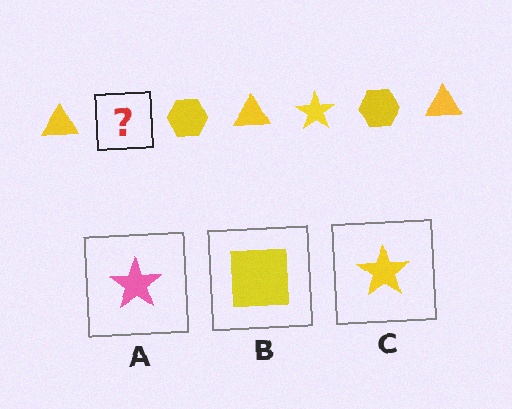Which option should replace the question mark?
Option C.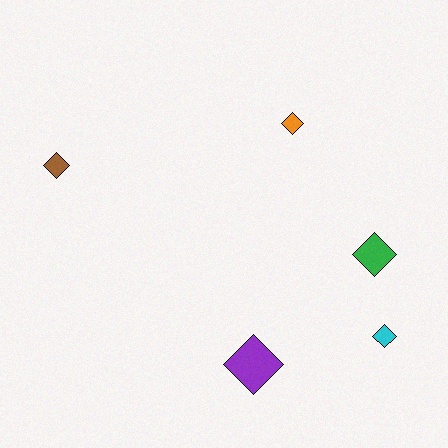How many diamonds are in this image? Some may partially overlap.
There are 5 diamonds.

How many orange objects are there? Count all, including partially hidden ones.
There is 1 orange object.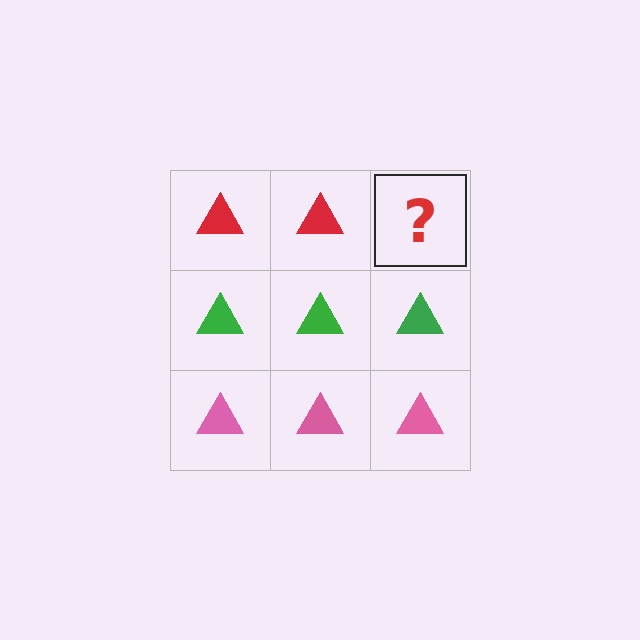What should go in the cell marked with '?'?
The missing cell should contain a red triangle.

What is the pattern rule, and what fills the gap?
The rule is that each row has a consistent color. The gap should be filled with a red triangle.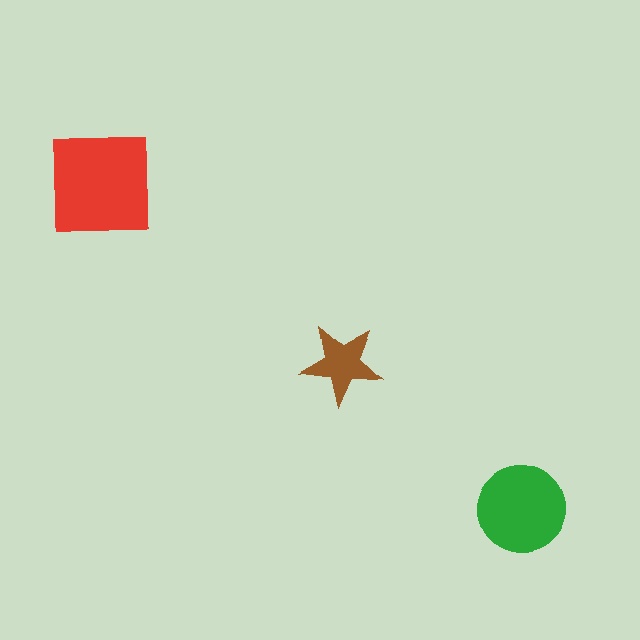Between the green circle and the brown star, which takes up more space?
The green circle.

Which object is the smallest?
The brown star.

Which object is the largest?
The red square.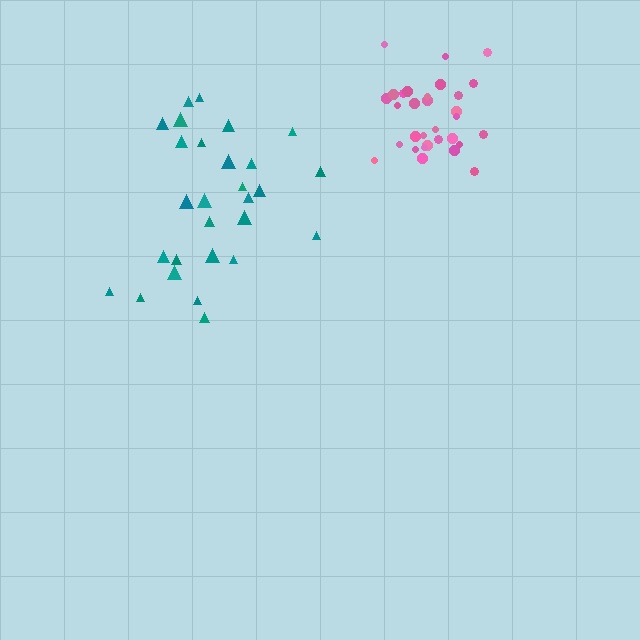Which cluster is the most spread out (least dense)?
Teal.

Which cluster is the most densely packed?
Pink.